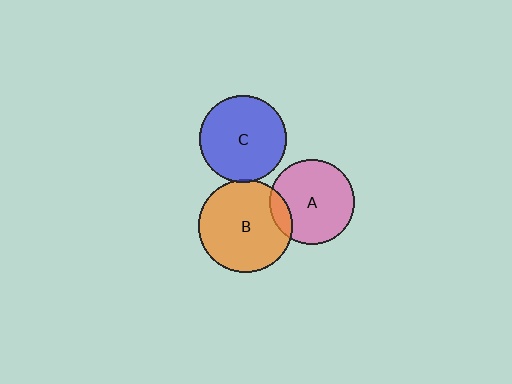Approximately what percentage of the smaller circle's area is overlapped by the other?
Approximately 10%.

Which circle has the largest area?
Circle B (orange).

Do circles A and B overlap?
Yes.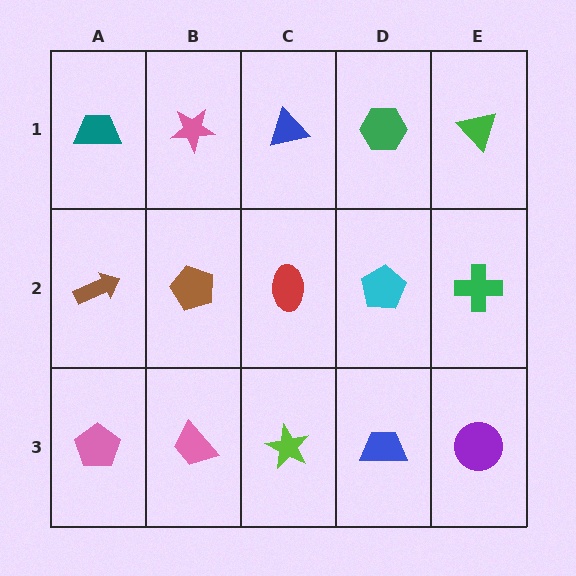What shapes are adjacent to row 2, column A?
A teal trapezoid (row 1, column A), a pink pentagon (row 3, column A), a brown pentagon (row 2, column B).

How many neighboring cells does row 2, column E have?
3.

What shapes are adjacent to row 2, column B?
A pink star (row 1, column B), a pink trapezoid (row 3, column B), a brown arrow (row 2, column A), a red ellipse (row 2, column C).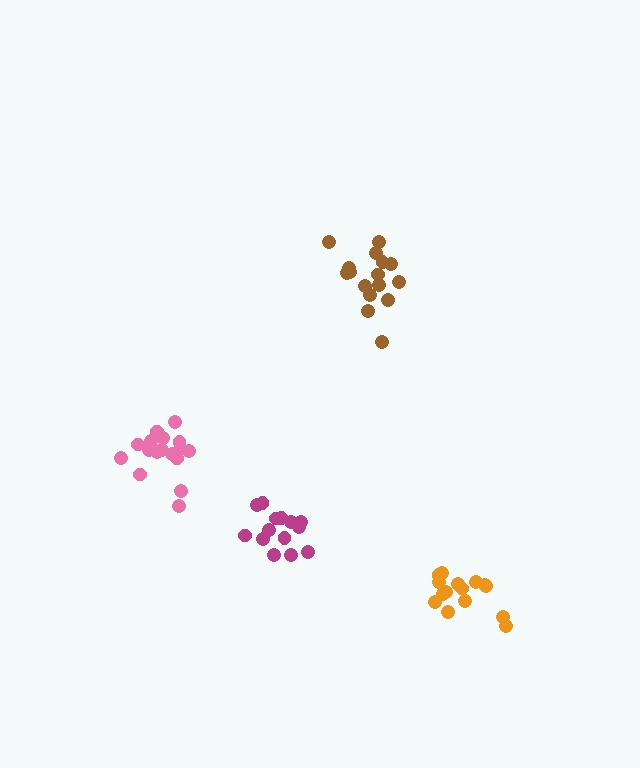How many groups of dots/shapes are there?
There are 4 groups.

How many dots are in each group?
Group 1: 14 dots, Group 2: 15 dots, Group 3: 17 dots, Group 4: 16 dots (62 total).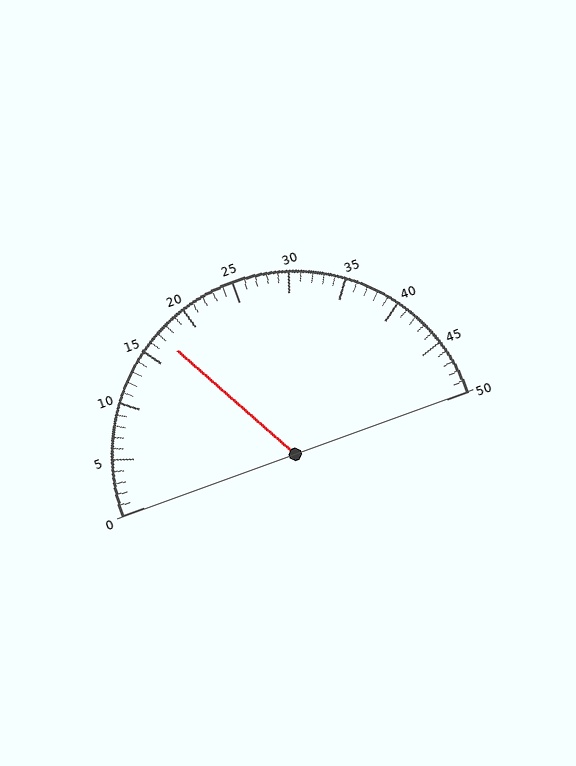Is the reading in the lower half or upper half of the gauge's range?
The reading is in the lower half of the range (0 to 50).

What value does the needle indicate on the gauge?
The needle indicates approximately 17.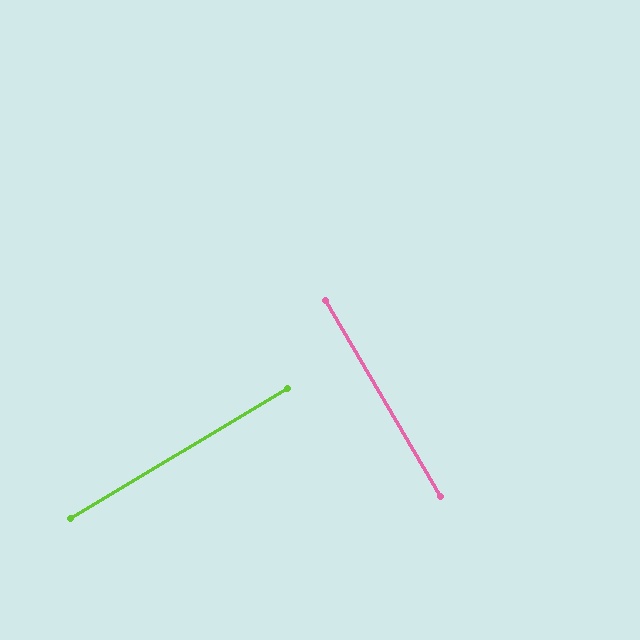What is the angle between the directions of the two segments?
Approximately 90 degrees.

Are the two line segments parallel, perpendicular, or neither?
Perpendicular — they meet at approximately 90°.